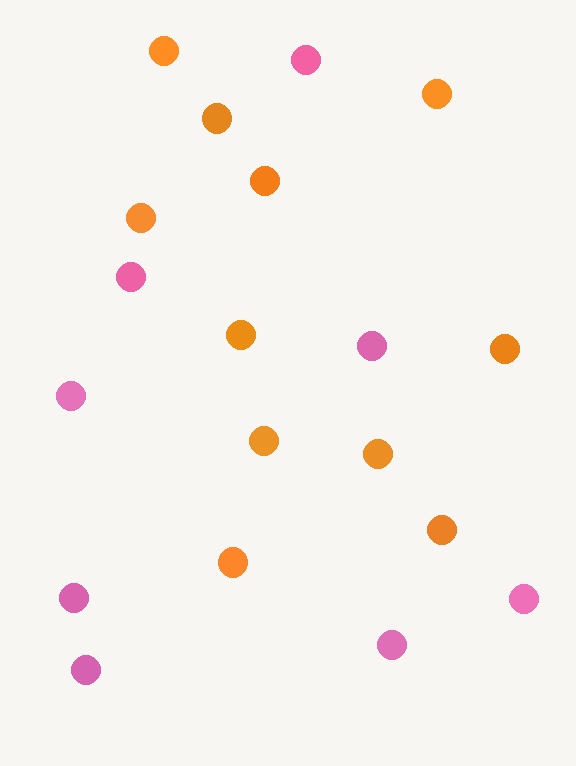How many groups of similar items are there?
There are 2 groups: one group of pink circles (8) and one group of orange circles (11).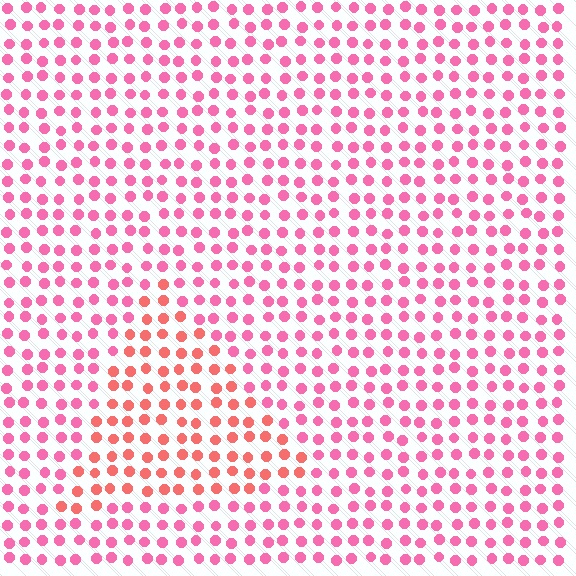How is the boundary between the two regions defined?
The boundary is defined purely by a slight shift in hue (about 30 degrees). Spacing, size, and orientation are identical on both sides.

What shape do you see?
I see a triangle.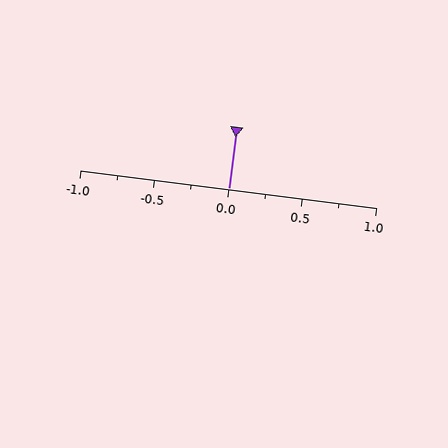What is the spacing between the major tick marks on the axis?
The major ticks are spaced 0.5 apart.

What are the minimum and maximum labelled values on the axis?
The axis runs from -1.0 to 1.0.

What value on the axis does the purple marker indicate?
The marker indicates approximately 0.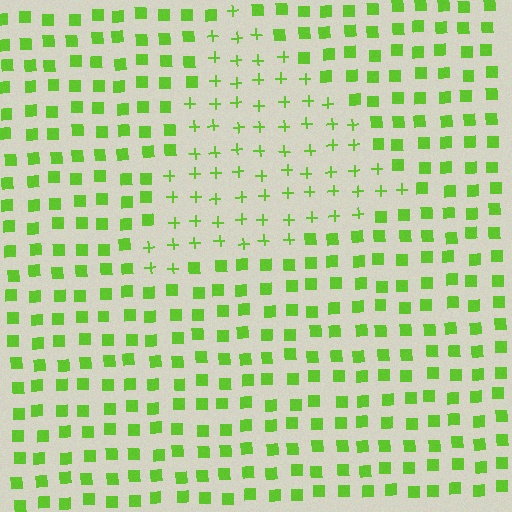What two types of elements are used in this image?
The image uses plus signs inside the triangle region and squares outside it.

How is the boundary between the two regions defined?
The boundary is defined by a change in element shape: plus signs inside vs. squares outside. All elements share the same color and spacing.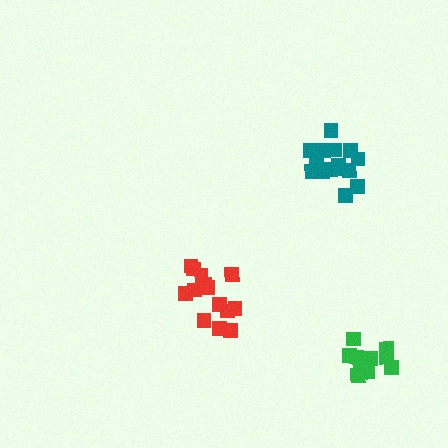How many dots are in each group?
Group 1: 14 dots, Group 2: 15 dots, Group 3: 12 dots (41 total).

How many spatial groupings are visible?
There are 3 spatial groupings.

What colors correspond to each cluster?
The clusters are colored: red, teal, green.